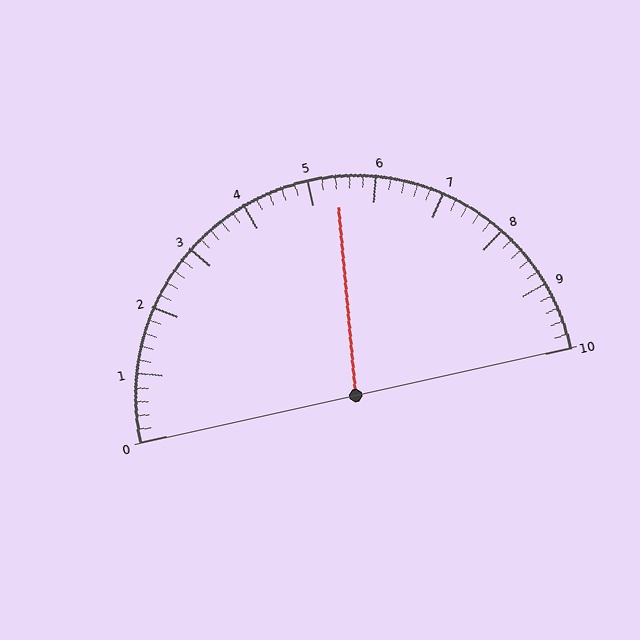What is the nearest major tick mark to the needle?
The nearest major tick mark is 5.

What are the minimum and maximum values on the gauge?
The gauge ranges from 0 to 10.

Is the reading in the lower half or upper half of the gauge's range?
The reading is in the upper half of the range (0 to 10).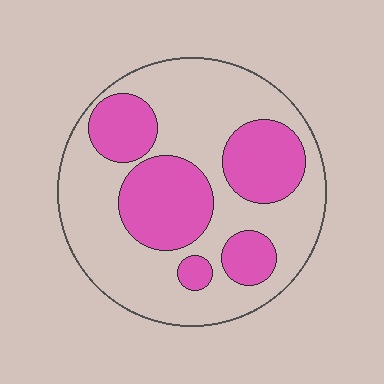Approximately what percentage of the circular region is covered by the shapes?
Approximately 35%.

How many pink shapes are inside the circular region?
5.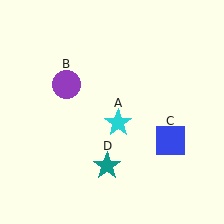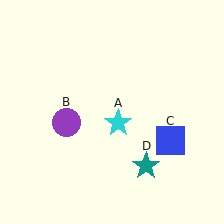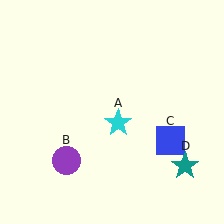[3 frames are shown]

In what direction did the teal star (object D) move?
The teal star (object D) moved right.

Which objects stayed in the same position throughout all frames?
Cyan star (object A) and blue square (object C) remained stationary.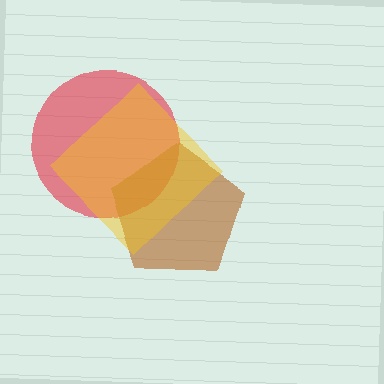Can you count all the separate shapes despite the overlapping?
Yes, there are 3 separate shapes.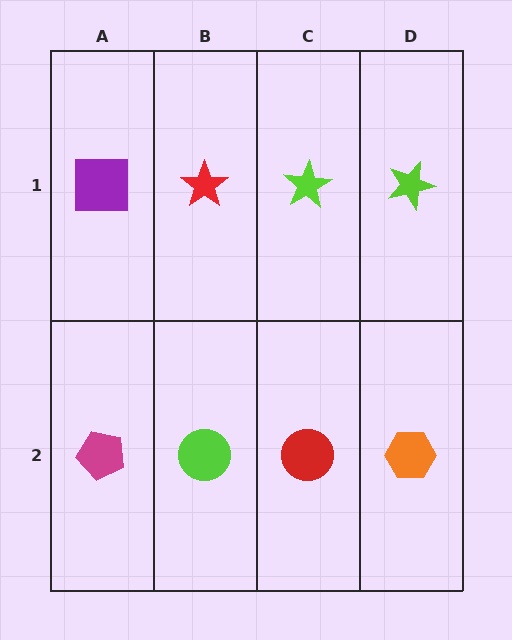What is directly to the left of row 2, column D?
A red circle.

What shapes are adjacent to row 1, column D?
An orange hexagon (row 2, column D), a lime star (row 1, column C).